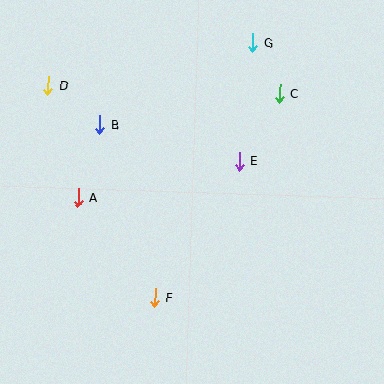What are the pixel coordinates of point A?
Point A is at (78, 198).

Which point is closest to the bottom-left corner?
Point F is closest to the bottom-left corner.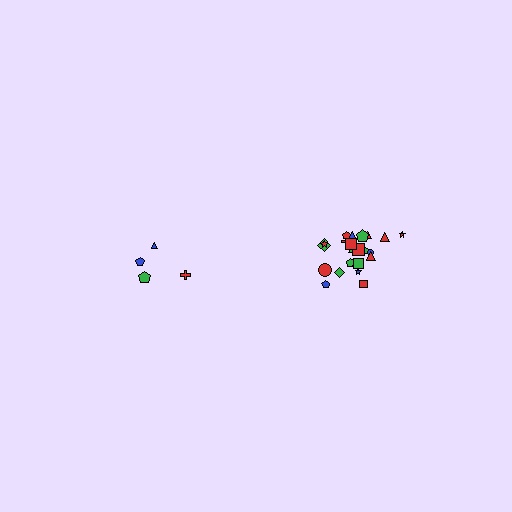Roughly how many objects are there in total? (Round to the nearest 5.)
Roughly 25 objects in total.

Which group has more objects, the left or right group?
The right group.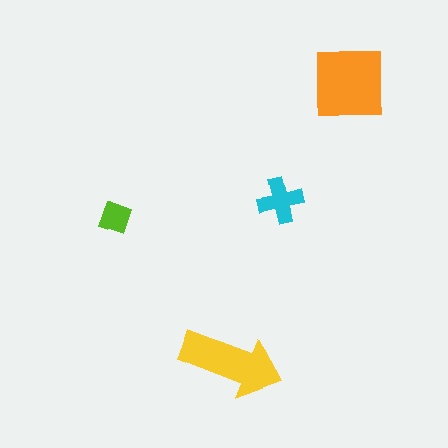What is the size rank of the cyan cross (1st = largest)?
3rd.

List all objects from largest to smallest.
The orange square, the yellow arrow, the cyan cross, the lime diamond.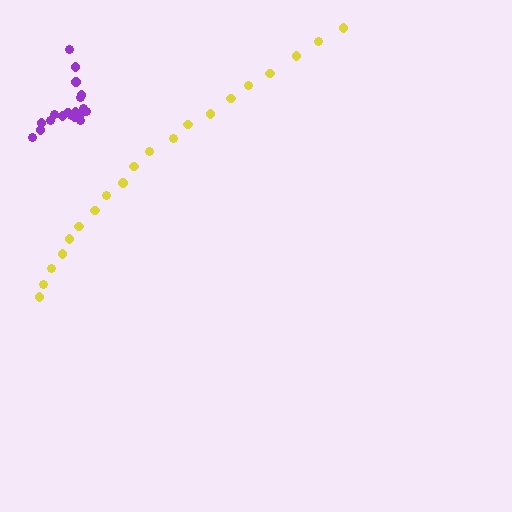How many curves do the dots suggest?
There are 2 distinct paths.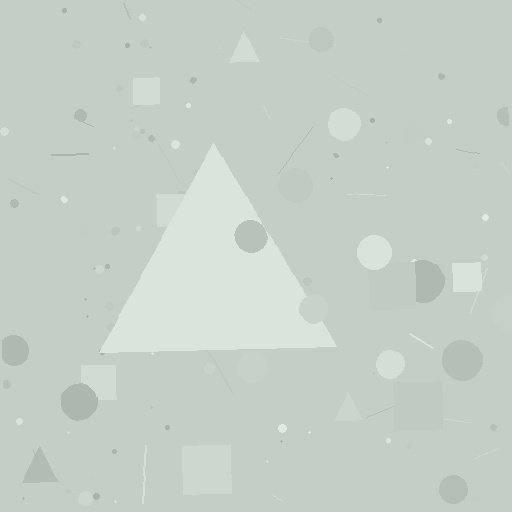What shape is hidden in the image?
A triangle is hidden in the image.